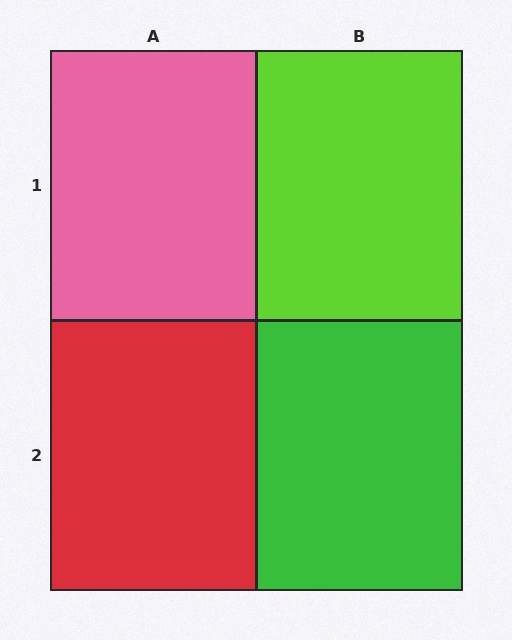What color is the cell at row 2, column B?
Green.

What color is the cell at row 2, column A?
Red.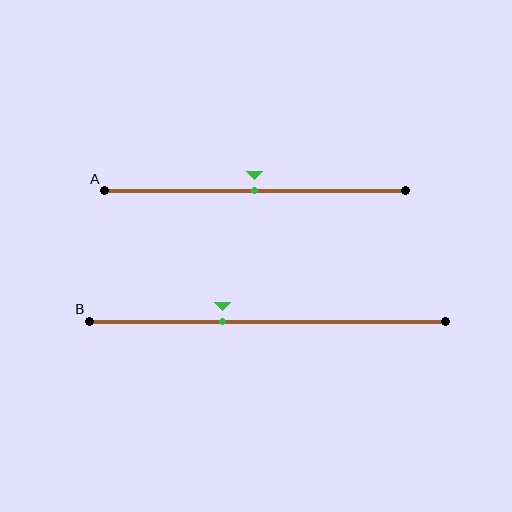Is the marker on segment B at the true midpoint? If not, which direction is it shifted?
No, the marker on segment B is shifted to the left by about 13% of the segment length.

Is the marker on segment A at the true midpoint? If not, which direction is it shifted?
Yes, the marker on segment A is at the true midpoint.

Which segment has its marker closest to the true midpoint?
Segment A has its marker closest to the true midpoint.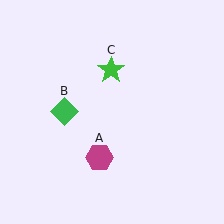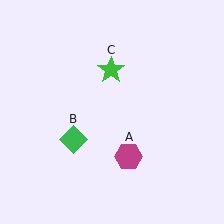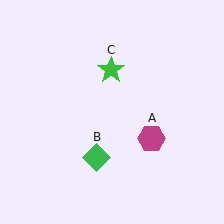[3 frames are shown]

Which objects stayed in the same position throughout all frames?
Green star (object C) remained stationary.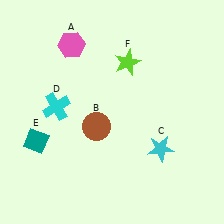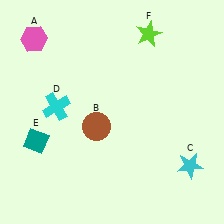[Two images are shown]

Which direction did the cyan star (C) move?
The cyan star (C) moved right.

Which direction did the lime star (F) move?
The lime star (F) moved up.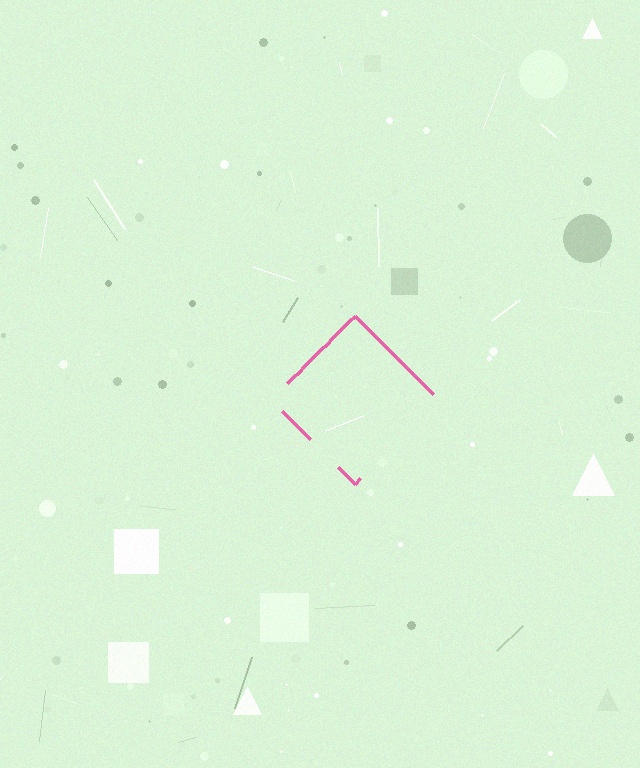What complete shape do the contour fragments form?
The contour fragments form a diamond.